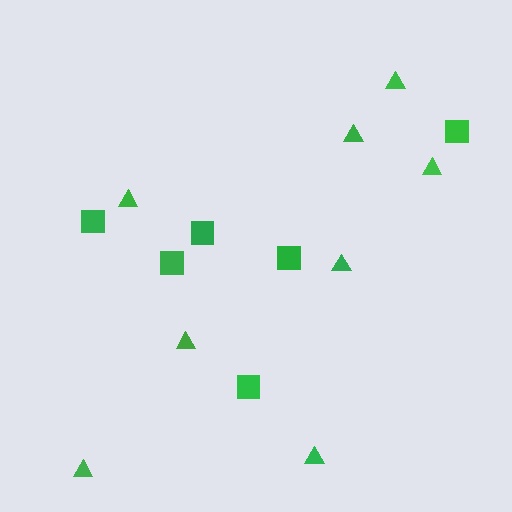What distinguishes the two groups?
There are 2 groups: one group of squares (6) and one group of triangles (8).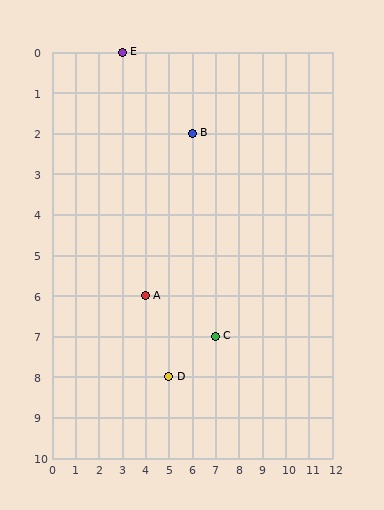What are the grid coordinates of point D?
Point D is at grid coordinates (5, 8).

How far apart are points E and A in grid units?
Points E and A are 1 column and 6 rows apart (about 6.1 grid units diagonally).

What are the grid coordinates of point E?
Point E is at grid coordinates (3, 0).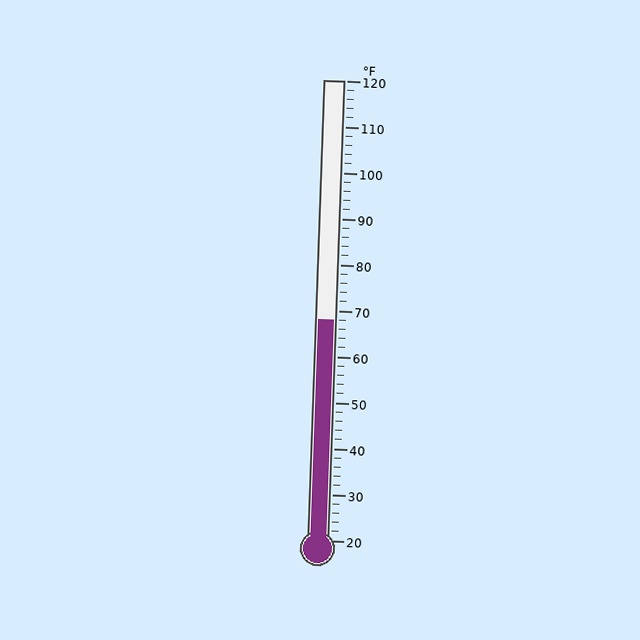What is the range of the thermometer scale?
The thermometer scale ranges from 20°F to 120°F.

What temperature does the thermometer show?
The thermometer shows approximately 68°F.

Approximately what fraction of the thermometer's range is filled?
The thermometer is filled to approximately 50% of its range.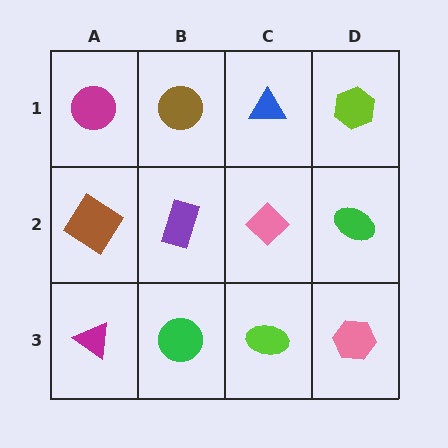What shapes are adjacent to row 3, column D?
A green ellipse (row 2, column D), a lime ellipse (row 3, column C).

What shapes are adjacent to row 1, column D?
A green ellipse (row 2, column D), a blue triangle (row 1, column C).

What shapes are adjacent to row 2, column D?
A lime hexagon (row 1, column D), a pink hexagon (row 3, column D), a pink diamond (row 2, column C).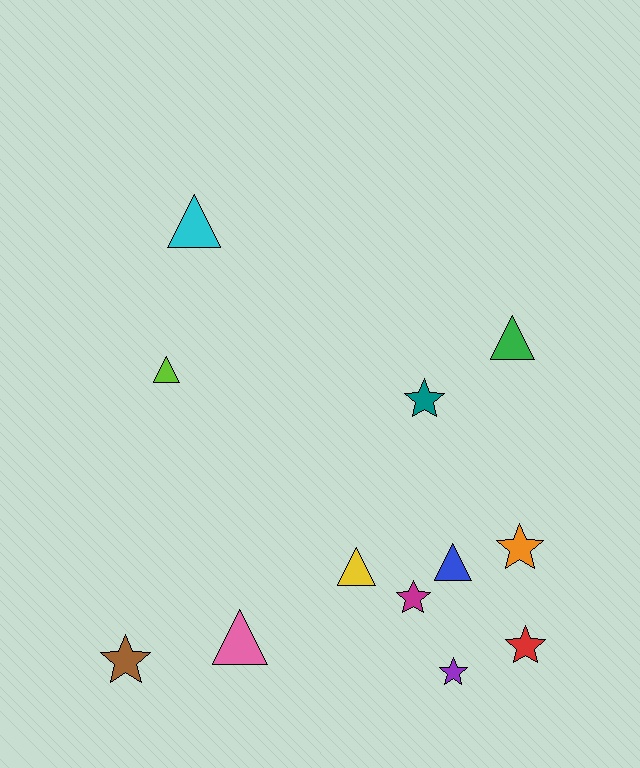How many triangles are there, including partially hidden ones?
There are 6 triangles.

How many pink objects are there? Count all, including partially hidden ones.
There is 1 pink object.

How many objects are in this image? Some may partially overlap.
There are 12 objects.